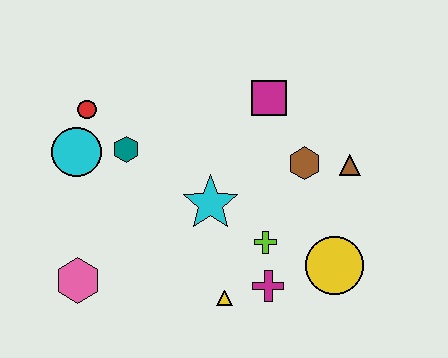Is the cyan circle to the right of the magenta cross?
No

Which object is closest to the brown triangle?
The brown hexagon is closest to the brown triangle.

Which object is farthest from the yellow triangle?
The red circle is farthest from the yellow triangle.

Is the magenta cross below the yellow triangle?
No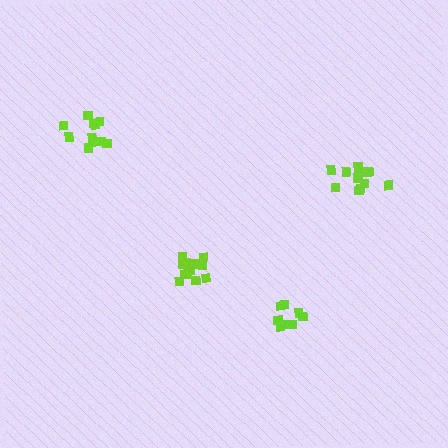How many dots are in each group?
Group 1: 13 dots, Group 2: 13 dots, Group 3: 12 dots, Group 4: 8 dots (46 total).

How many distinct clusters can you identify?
There are 4 distinct clusters.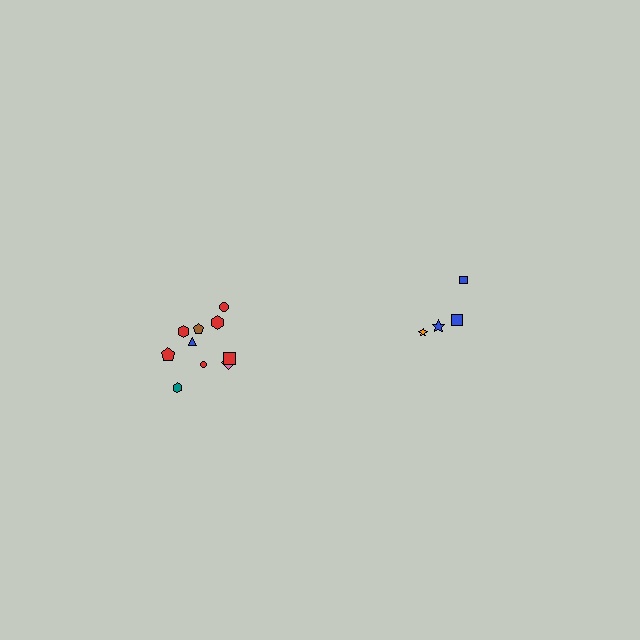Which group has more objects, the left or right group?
The left group.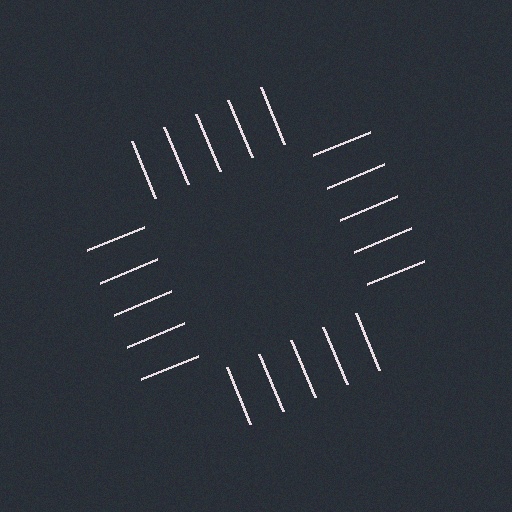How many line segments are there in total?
20 — 5 along each of the 4 edges.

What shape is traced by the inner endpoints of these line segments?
An illusory square — the line segments terminate on its edges but no continuous stroke is drawn.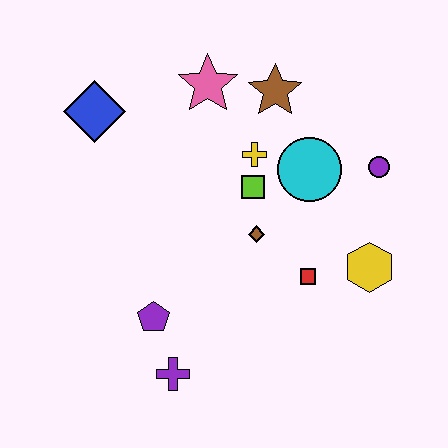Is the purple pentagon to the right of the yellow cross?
No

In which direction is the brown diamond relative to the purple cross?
The brown diamond is above the purple cross.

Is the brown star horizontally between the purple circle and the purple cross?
Yes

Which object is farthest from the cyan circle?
The purple cross is farthest from the cyan circle.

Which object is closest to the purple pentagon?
The purple cross is closest to the purple pentagon.